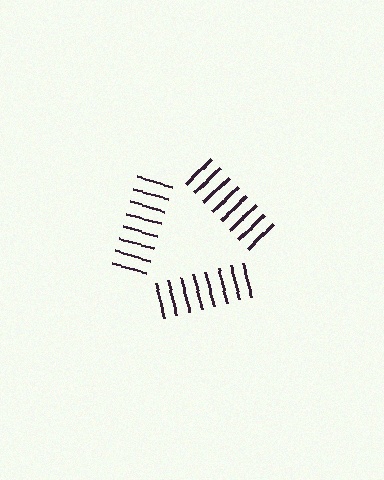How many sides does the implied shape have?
3 sides — the line-ends trace a triangle.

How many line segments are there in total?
24 — 8 along each of the 3 edges.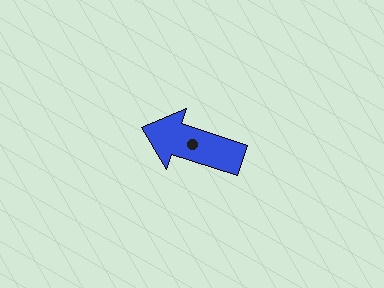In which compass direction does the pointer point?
West.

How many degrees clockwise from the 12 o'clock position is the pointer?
Approximately 288 degrees.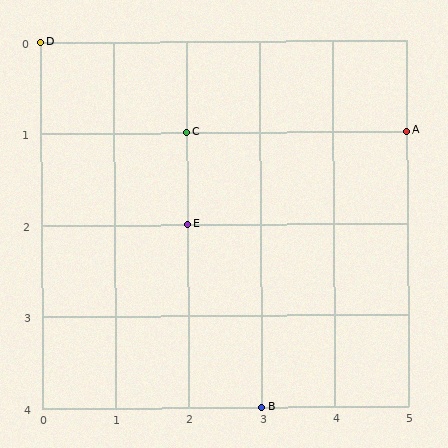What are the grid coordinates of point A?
Point A is at grid coordinates (5, 1).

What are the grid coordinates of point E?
Point E is at grid coordinates (2, 2).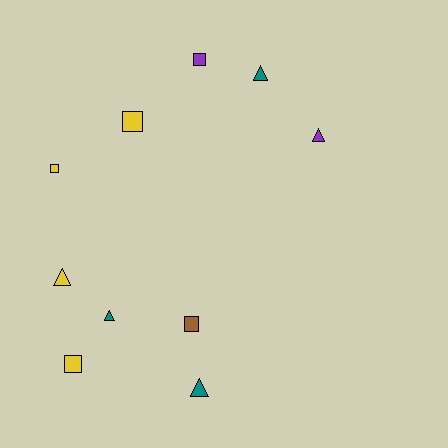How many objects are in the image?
There are 10 objects.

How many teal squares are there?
There are no teal squares.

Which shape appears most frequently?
Square, with 5 objects.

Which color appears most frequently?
Yellow, with 4 objects.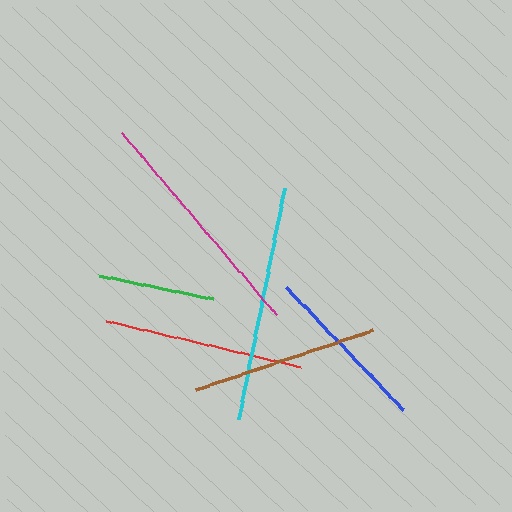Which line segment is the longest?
The magenta line is the longest at approximately 239 pixels.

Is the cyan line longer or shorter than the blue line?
The cyan line is longer than the blue line.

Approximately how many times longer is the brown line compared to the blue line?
The brown line is approximately 1.1 times the length of the blue line.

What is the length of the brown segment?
The brown segment is approximately 187 pixels long.